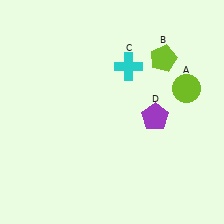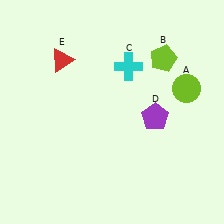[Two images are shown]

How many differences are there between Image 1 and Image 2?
There is 1 difference between the two images.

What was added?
A red triangle (E) was added in Image 2.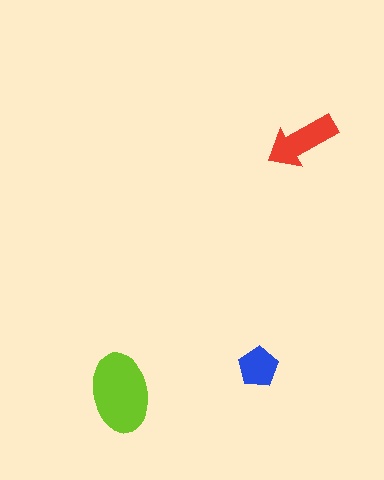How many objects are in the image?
There are 3 objects in the image.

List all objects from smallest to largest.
The blue pentagon, the red arrow, the lime ellipse.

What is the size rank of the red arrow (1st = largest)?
2nd.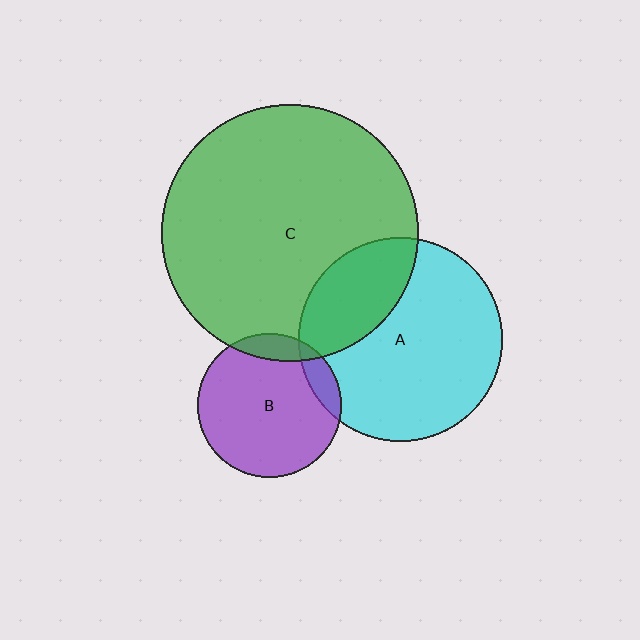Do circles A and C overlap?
Yes.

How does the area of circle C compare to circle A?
Approximately 1.6 times.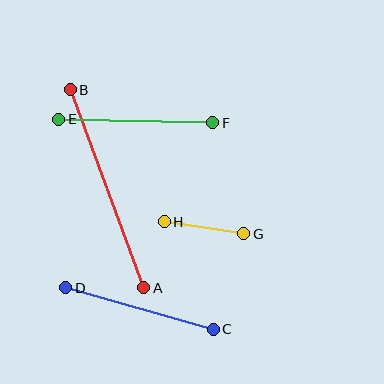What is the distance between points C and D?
The distance is approximately 153 pixels.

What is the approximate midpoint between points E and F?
The midpoint is at approximately (136, 121) pixels.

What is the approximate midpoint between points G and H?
The midpoint is at approximately (204, 228) pixels.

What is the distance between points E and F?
The distance is approximately 154 pixels.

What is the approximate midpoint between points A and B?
The midpoint is at approximately (107, 189) pixels.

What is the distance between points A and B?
The distance is approximately 211 pixels.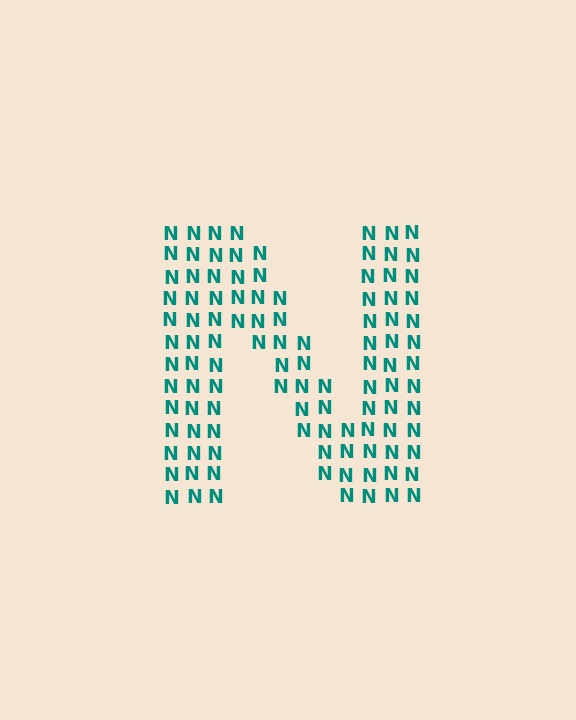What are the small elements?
The small elements are letter N's.